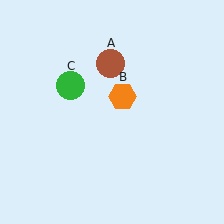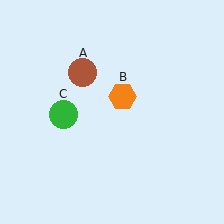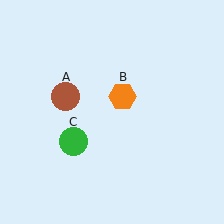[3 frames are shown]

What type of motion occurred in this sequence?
The brown circle (object A), green circle (object C) rotated counterclockwise around the center of the scene.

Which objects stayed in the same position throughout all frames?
Orange hexagon (object B) remained stationary.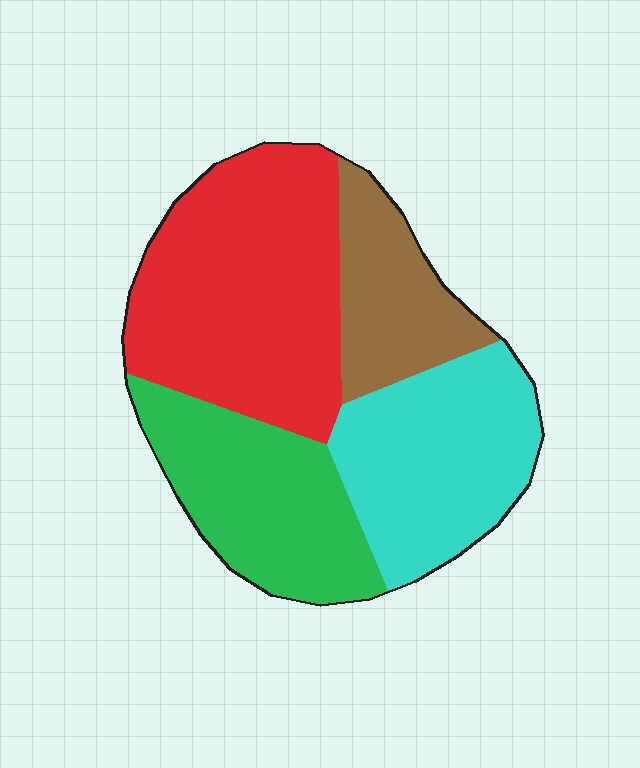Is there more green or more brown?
Green.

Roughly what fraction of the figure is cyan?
Cyan covers 25% of the figure.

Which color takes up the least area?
Brown, at roughly 15%.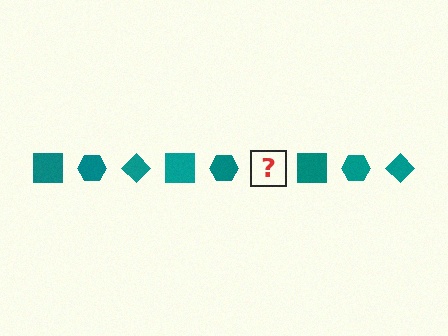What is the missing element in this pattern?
The missing element is a teal diamond.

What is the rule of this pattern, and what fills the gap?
The rule is that the pattern cycles through square, hexagon, diamond shapes in teal. The gap should be filled with a teal diamond.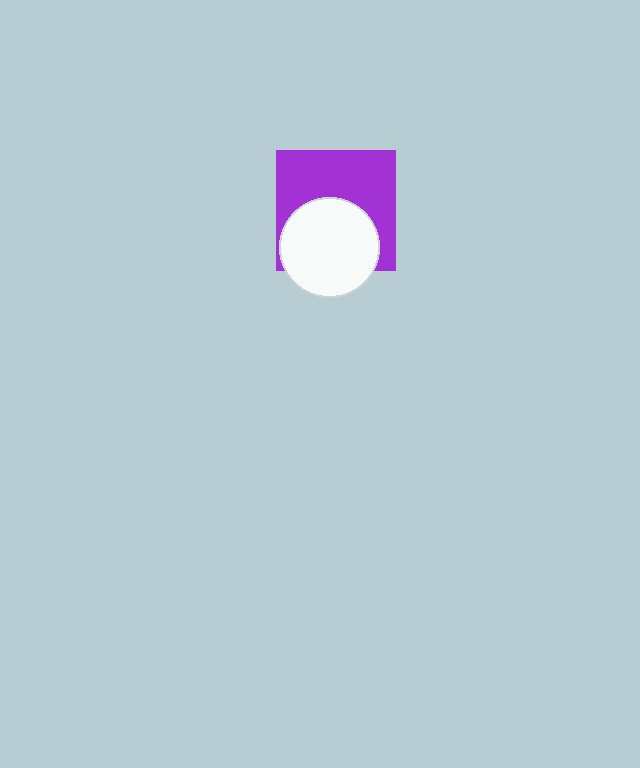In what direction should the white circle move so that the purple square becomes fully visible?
The white circle should move down. That is the shortest direction to clear the overlap and leave the purple square fully visible.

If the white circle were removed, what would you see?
You would see the complete purple square.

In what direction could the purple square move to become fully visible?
The purple square could move up. That would shift it out from behind the white circle entirely.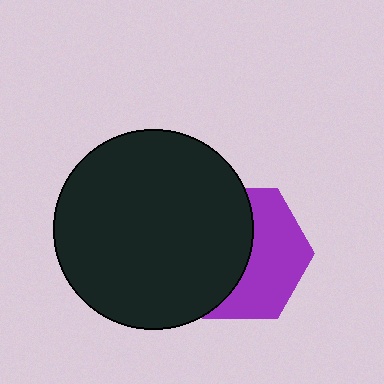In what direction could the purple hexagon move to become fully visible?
The purple hexagon could move right. That would shift it out from behind the black circle entirely.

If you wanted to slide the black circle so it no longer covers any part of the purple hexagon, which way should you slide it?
Slide it left — that is the most direct way to separate the two shapes.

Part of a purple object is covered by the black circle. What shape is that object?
It is a hexagon.